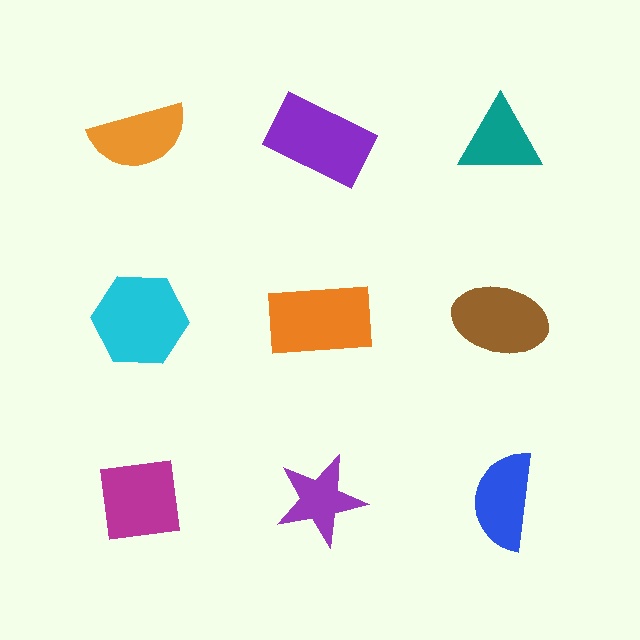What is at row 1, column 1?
An orange semicircle.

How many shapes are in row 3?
3 shapes.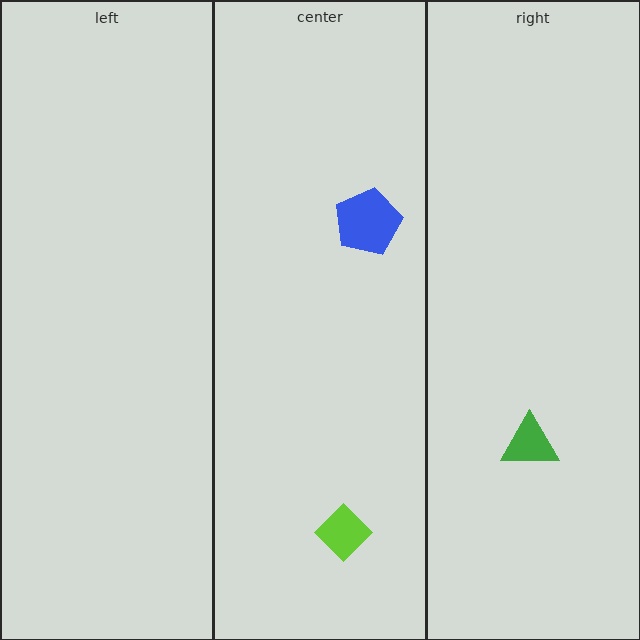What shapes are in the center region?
The blue pentagon, the lime diamond.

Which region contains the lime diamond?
The center region.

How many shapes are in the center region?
2.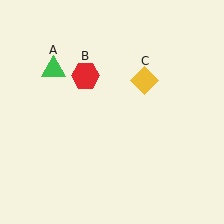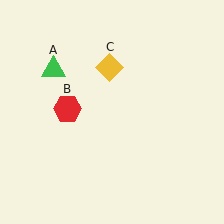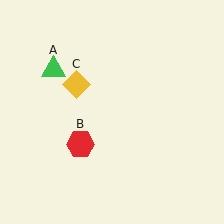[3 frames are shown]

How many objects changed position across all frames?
2 objects changed position: red hexagon (object B), yellow diamond (object C).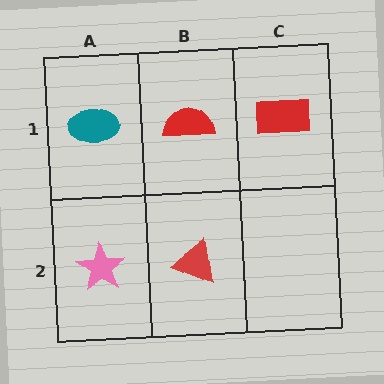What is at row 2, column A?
A pink star.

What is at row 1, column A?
A teal ellipse.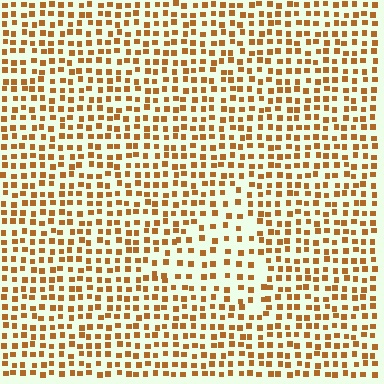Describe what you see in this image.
The image contains small brown elements arranged at two different densities. A triangle-shaped region is visible where the elements are less densely packed than the surrounding area.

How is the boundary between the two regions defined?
The boundary is defined by a change in element density (approximately 1.7x ratio). All elements are the same color, size, and shape.